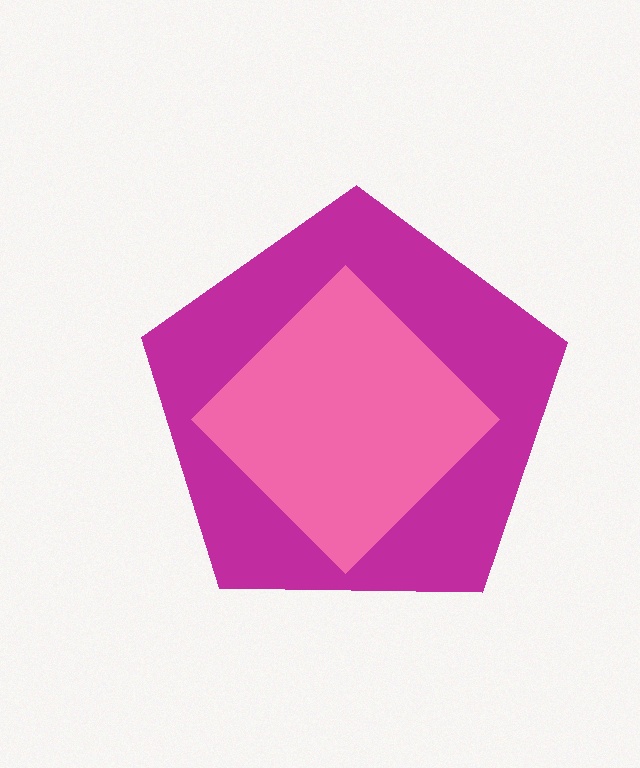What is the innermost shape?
The pink diamond.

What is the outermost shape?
The magenta pentagon.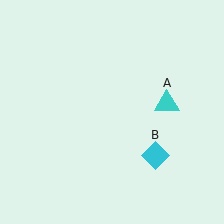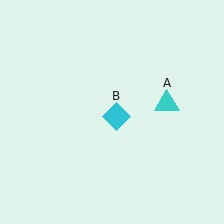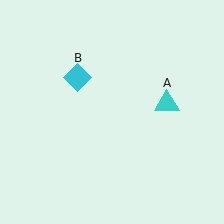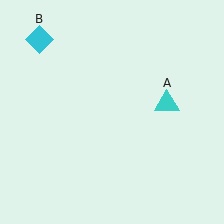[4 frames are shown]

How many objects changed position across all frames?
1 object changed position: cyan diamond (object B).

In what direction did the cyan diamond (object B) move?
The cyan diamond (object B) moved up and to the left.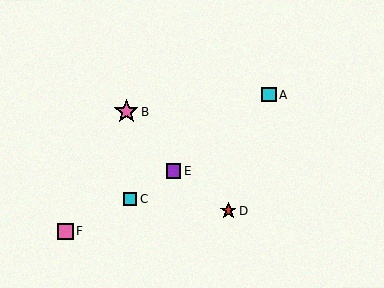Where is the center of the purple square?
The center of the purple square is at (174, 171).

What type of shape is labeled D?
Shape D is a red star.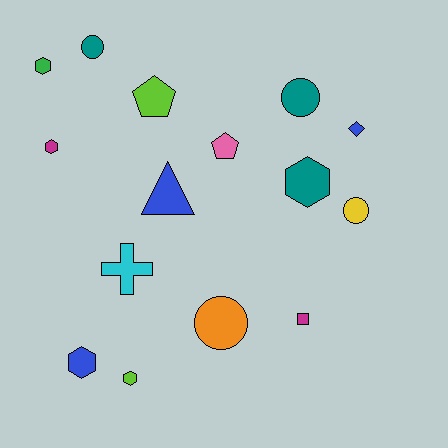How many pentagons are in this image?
There are 2 pentagons.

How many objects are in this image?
There are 15 objects.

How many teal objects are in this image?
There are 3 teal objects.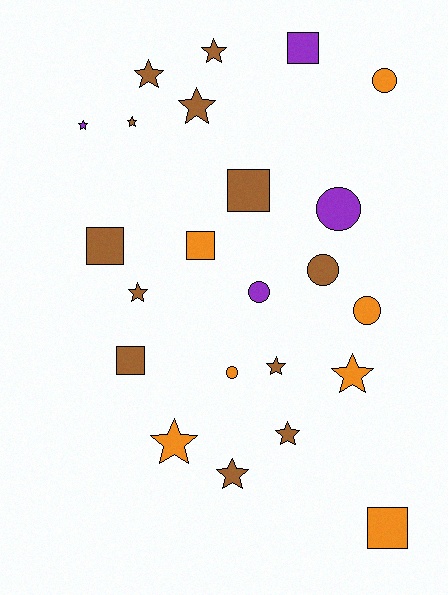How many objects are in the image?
There are 23 objects.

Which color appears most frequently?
Brown, with 12 objects.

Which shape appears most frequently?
Star, with 11 objects.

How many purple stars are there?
There is 1 purple star.